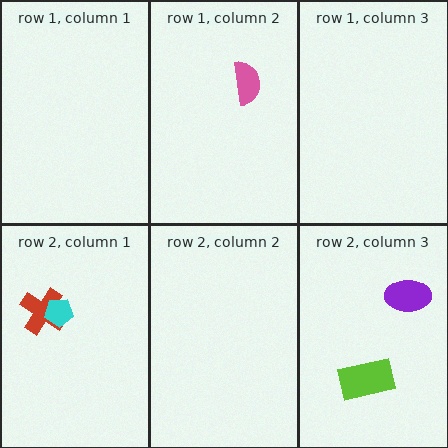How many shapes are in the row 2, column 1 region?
2.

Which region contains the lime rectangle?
The row 2, column 3 region.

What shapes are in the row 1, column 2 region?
The pink semicircle.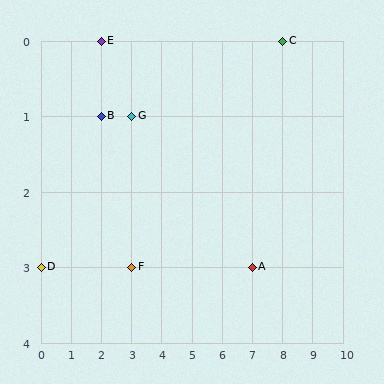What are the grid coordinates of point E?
Point E is at grid coordinates (2, 0).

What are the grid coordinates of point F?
Point F is at grid coordinates (3, 3).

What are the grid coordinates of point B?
Point B is at grid coordinates (2, 1).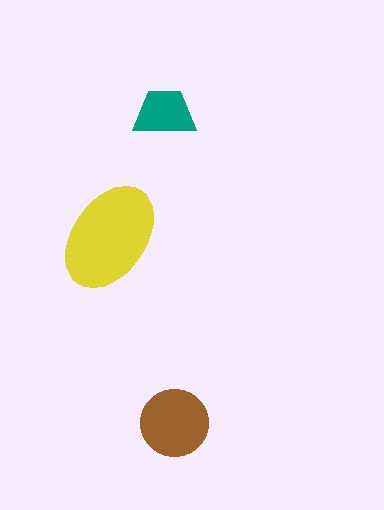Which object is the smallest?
The teal trapezoid.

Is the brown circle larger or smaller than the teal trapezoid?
Larger.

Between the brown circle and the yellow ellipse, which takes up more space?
The yellow ellipse.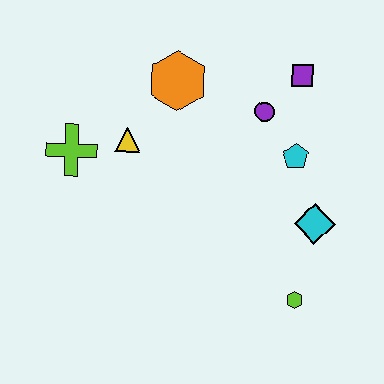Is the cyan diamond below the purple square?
Yes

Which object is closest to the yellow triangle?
The lime cross is closest to the yellow triangle.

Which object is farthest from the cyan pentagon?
The lime cross is farthest from the cyan pentagon.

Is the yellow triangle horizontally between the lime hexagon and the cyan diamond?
No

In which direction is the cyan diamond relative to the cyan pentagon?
The cyan diamond is below the cyan pentagon.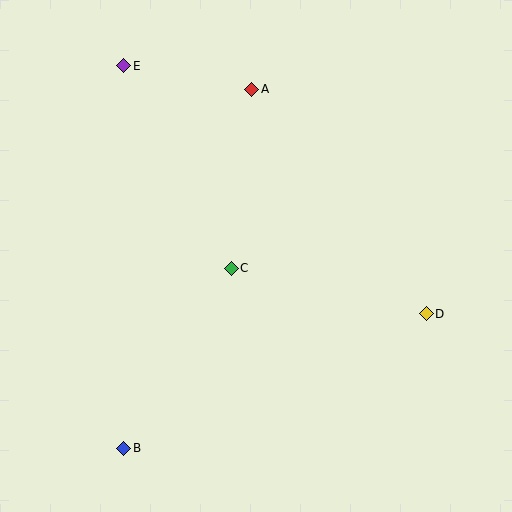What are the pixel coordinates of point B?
Point B is at (124, 448).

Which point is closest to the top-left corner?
Point E is closest to the top-left corner.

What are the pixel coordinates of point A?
Point A is at (252, 89).